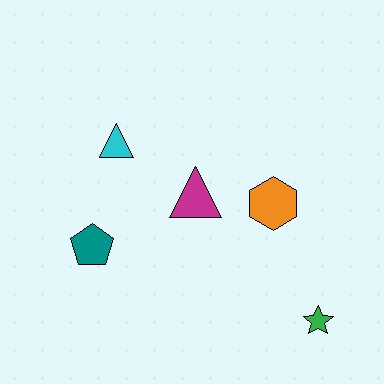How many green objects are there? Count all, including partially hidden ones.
There is 1 green object.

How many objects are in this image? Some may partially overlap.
There are 5 objects.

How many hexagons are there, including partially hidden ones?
There is 1 hexagon.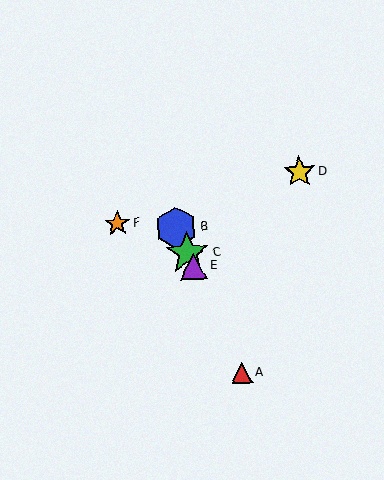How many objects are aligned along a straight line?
4 objects (A, B, C, E) are aligned along a straight line.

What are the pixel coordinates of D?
Object D is at (299, 172).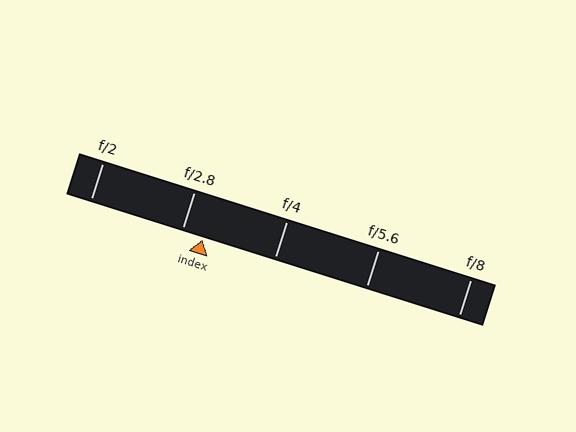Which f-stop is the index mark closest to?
The index mark is closest to f/2.8.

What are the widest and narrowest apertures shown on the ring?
The widest aperture shown is f/2 and the narrowest is f/8.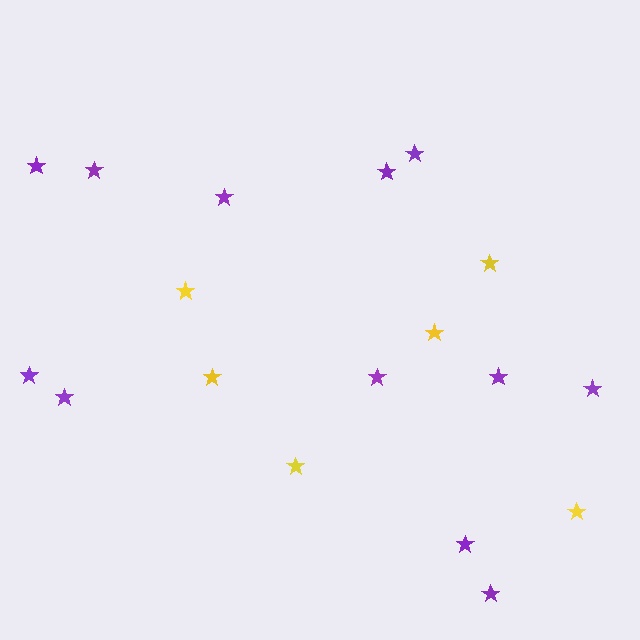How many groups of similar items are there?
There are 2 groups: one group of yellow stars (6) and one group of purple stars (12).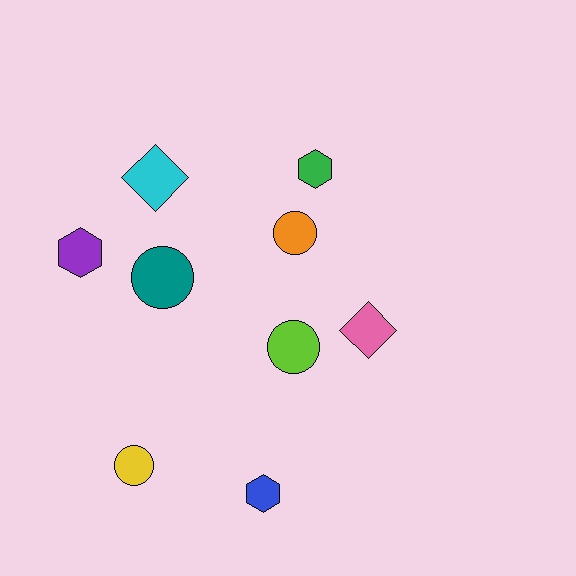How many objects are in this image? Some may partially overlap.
There are 9 objects.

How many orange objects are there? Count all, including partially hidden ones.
There is 1 orange object.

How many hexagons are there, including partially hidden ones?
There are 3 hexagons.